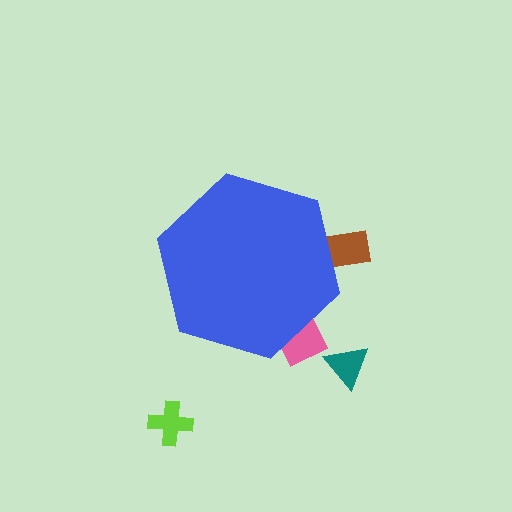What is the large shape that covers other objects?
A blue hexagon.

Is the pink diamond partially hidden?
Yes, the pink diamond is partially hidden behind the blue hexagon.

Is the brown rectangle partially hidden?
Yes, the brown rectangle is partially hidden behind the blue hexagon.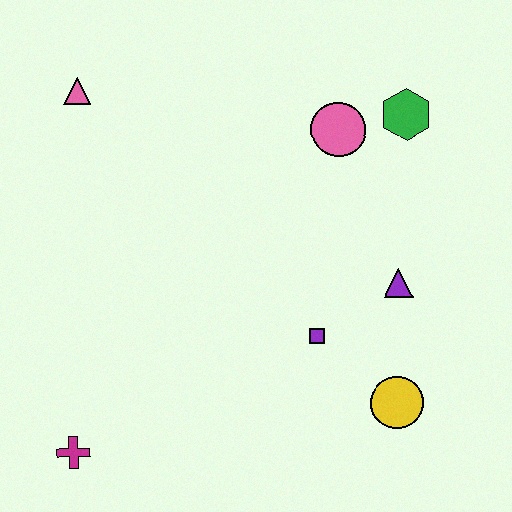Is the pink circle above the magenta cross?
Yes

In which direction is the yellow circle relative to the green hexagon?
The yellow circle is below the green hexagon.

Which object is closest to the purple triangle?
The purple square is closest to the purple triangle.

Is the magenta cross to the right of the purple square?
No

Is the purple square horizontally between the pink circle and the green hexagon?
No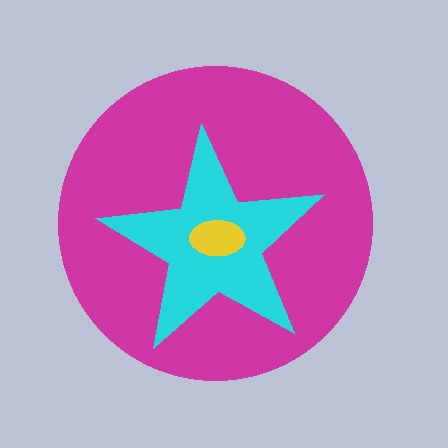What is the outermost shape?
The magenta circle.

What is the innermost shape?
The yellow ellipse.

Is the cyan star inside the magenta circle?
Yes.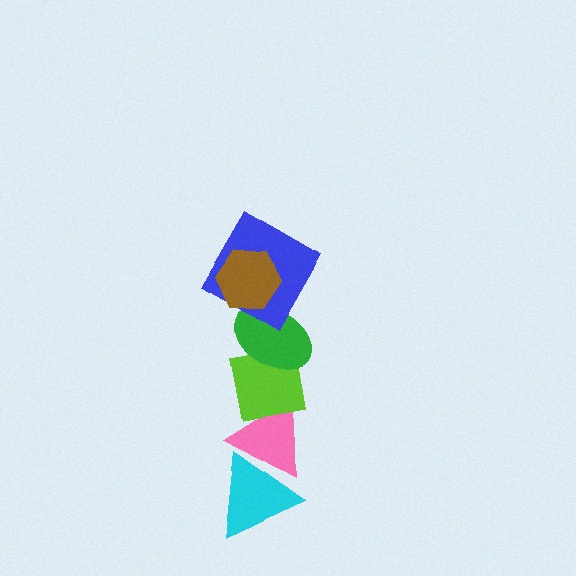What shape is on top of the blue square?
The brown hexagon is on top of the blue square.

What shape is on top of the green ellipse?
The blue square is on top of the green ellipse.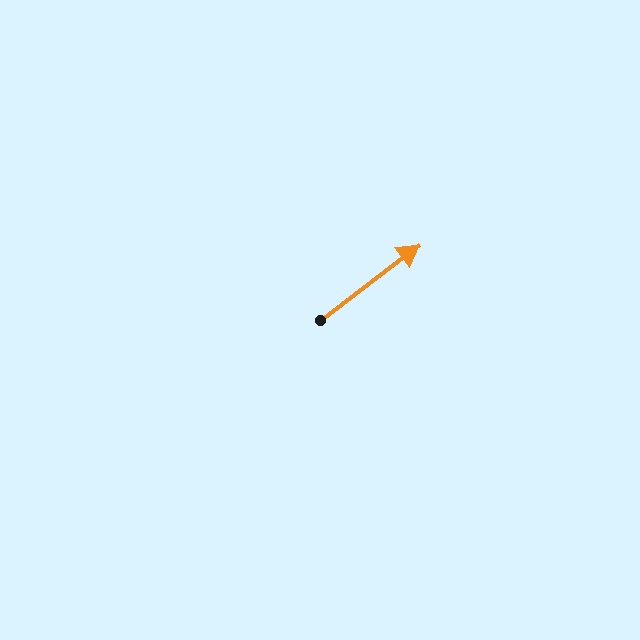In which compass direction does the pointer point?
Northeast.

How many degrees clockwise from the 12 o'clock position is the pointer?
Approximately 53 degrees.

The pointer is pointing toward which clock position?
Roughly 2 o'clock.